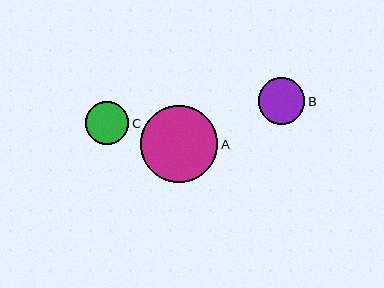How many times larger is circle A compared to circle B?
Circle A is approximately 1.6 times the size of circle B.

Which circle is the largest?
Circle A is the largest with a size of approximately 77 pixels.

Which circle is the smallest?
Circle C is the smallest with a size of approximately 43 pixels.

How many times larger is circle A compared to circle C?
Circle A is approximately 1.8 times the size of circle C.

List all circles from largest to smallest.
From largest to smallest: A, B, C.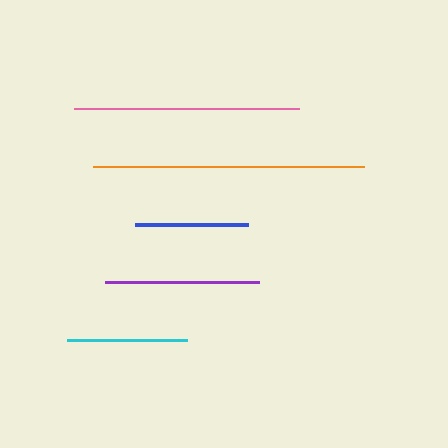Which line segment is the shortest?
The blue line is the shortest at approximately 113 pixels.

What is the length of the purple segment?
The purple segment is approximately 154 pixels long.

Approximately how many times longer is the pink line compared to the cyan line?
The pink line is approximately 1.9 times the length of the cyan line.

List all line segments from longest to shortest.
From longest to shortest: orange, pink, purple, cyan, blue.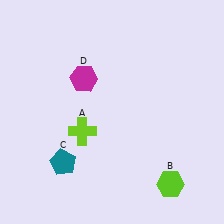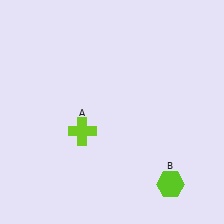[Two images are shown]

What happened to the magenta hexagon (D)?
The magenta hexagon (D) was removed in Image 2. It was in the top-left area of Image 1.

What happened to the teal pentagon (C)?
The teal pentagon (C) was removed in Image 2. It was in the bottom-left area of Image 1.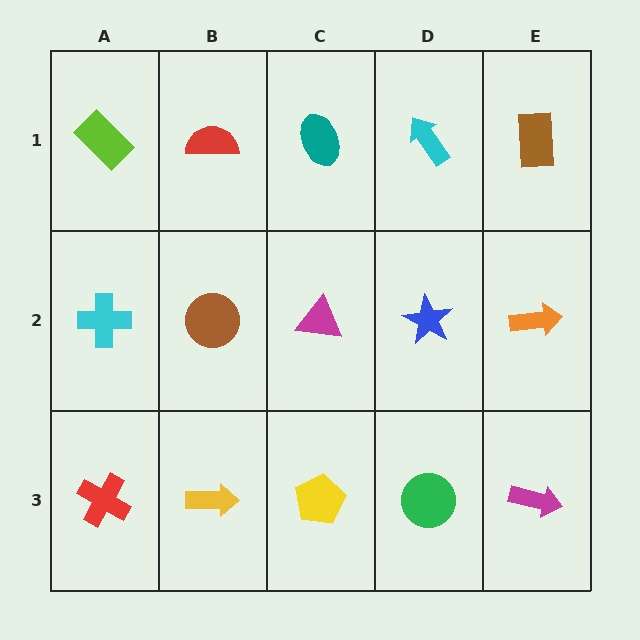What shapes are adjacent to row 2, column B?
A red semicircle (row 1, column B), a yellow arrow (row 3, column B), a cyan cross (row 2, column A), a magenta triangle (row 2, column C).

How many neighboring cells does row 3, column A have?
2.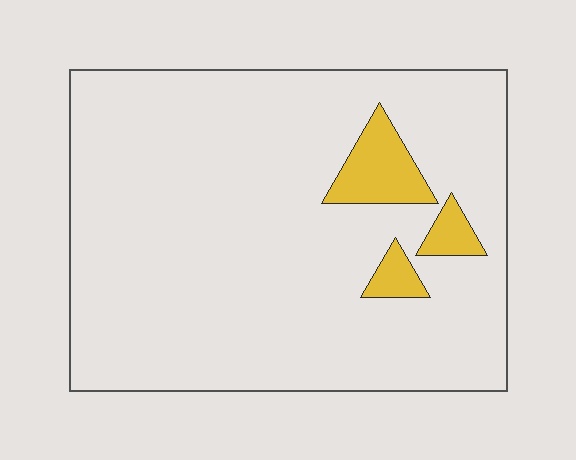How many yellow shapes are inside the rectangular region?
3.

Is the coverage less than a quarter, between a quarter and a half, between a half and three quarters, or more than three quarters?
Less than a quarter.